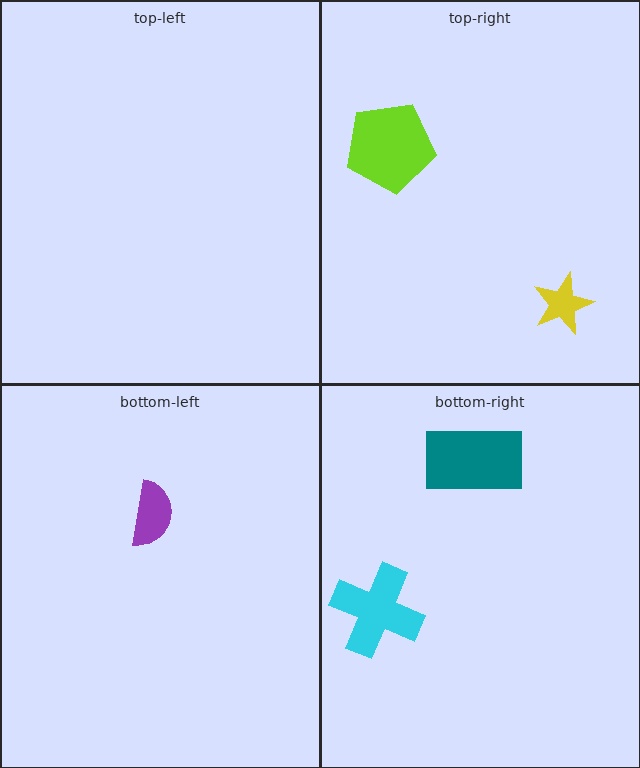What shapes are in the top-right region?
The lime pentagon, the yellow star.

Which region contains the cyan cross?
The bottom-right region.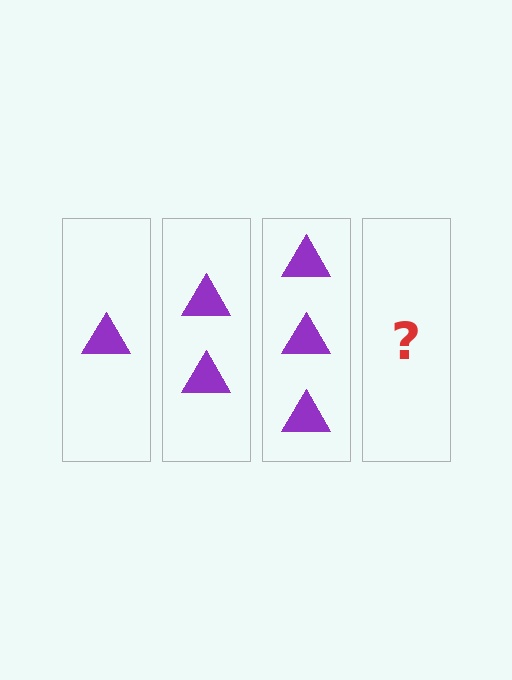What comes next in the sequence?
The next element should be 4 triangles.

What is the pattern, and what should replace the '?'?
The pattern is that each step adds one more triangle. The '?' should be 4 triangles.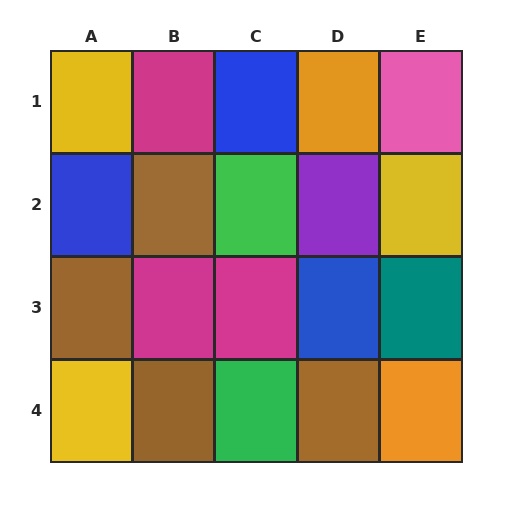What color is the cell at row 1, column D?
Orange.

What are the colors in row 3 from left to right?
Brown, magenta, magenta, blue, teal.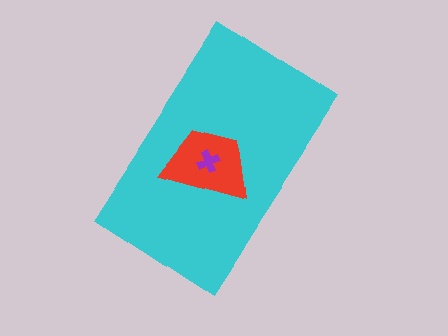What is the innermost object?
The purple cross.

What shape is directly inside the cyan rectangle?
The red trapezoid.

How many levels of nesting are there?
3.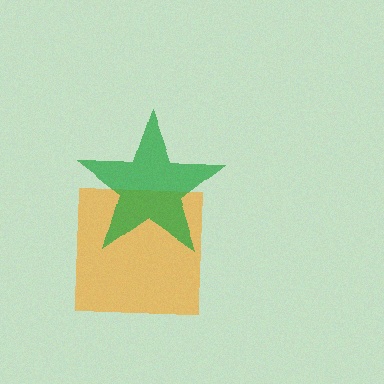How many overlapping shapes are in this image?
There are 2 overlapping shapes in the image.